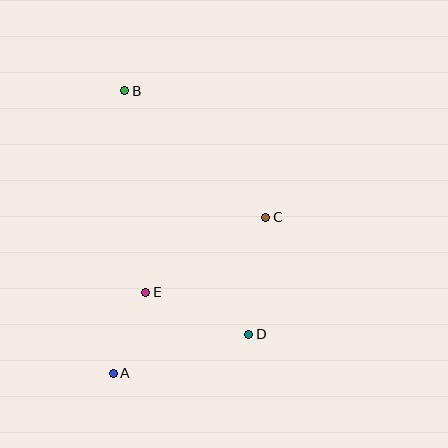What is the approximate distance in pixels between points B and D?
The distance between B and D is approximately 273 pixels.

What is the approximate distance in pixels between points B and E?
The distance between B and E is approximately 203 pixels.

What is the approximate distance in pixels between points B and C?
The distance between B and C is approximately 189 pixels.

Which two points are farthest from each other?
Points A and B are farthest from each other.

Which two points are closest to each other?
Points A and E are closest to each other.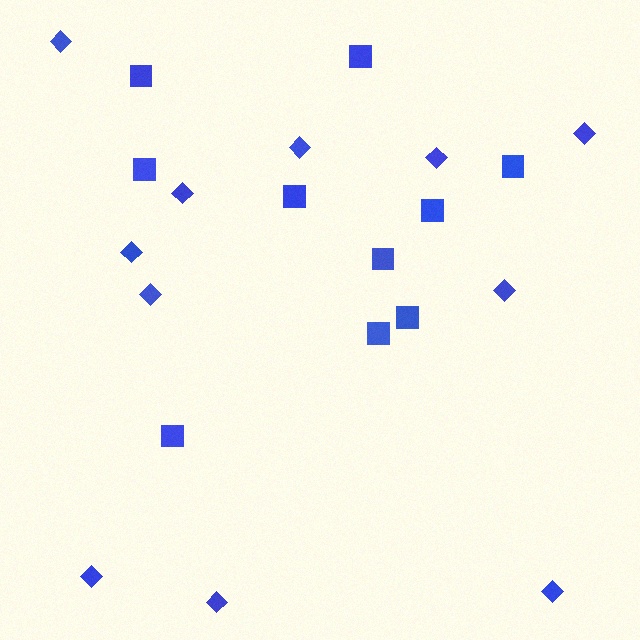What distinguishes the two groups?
There are 2 groups: one group of squares (10) and one group of diamonds (11).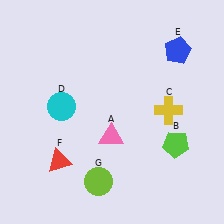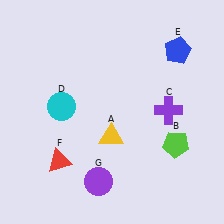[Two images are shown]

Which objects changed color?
A changed from pink to yellow. C changed from yellow to purple. G changed from lime to purple.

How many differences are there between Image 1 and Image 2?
There are 3 differences between the two images.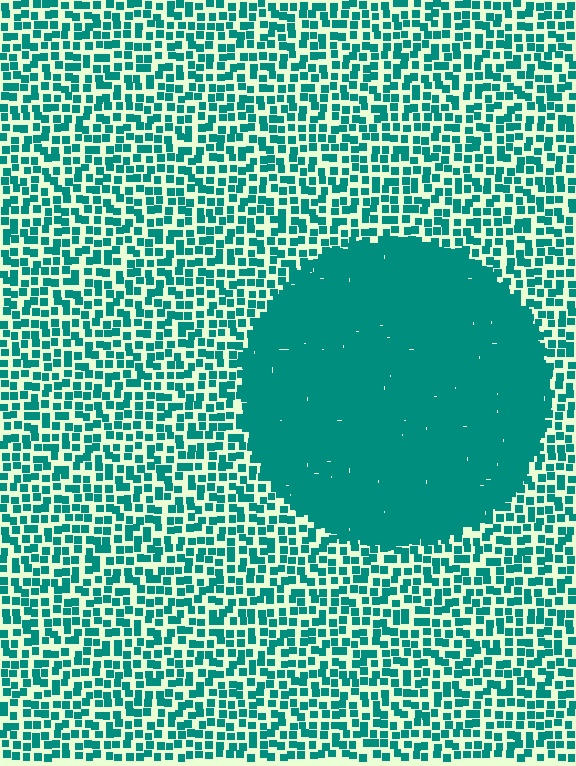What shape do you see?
I see a circle.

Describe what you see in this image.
The image contains small teal elements arranged at two different densities. A circle-shaped region is visible where the elements are more densely packed than the surrounding area.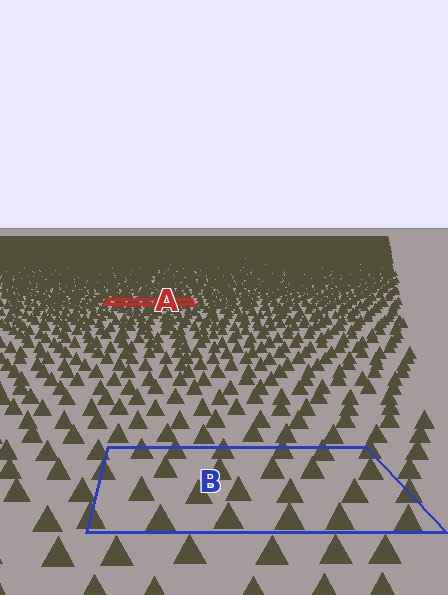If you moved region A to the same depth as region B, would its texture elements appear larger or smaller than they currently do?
They would appear larger. At a closer depth, the same texture elements are projected at a bigger on-screen size.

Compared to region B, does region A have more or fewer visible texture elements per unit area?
Region A has more texture elements per unit area — they are packed more densely because it is farther away.